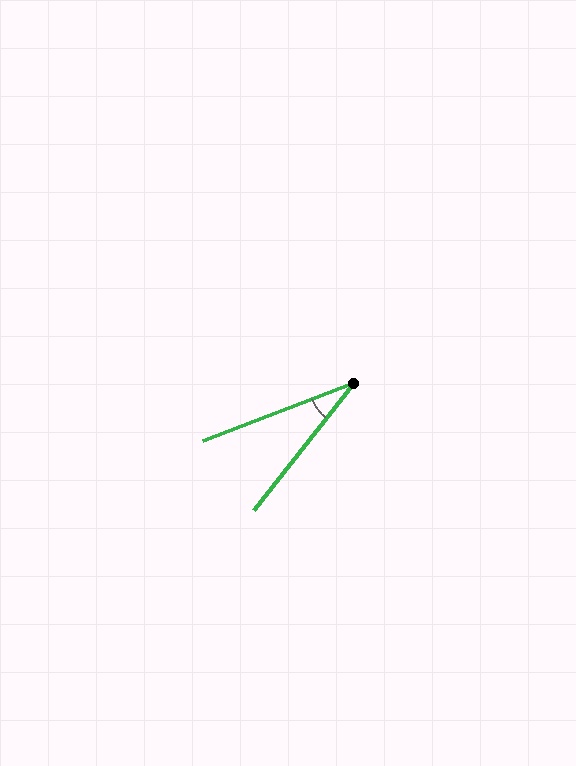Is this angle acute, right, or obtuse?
It is acute.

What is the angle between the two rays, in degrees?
Approximately 31 degrees.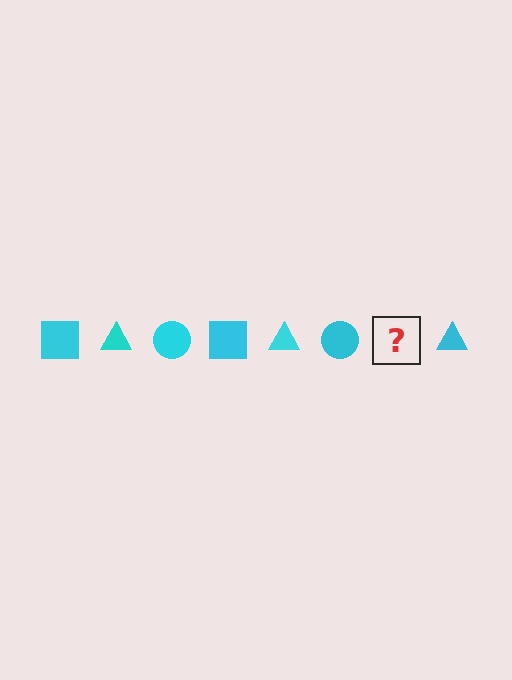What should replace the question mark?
The question mark should be replaced with a cyan square.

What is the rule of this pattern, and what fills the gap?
The rule is that the pattern cycles through square, triangle, circle shapes in cyan. The gap should be filled with a cyan square.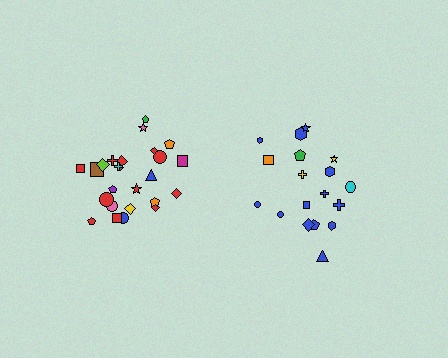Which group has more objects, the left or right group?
The left group.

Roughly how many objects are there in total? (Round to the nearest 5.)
Roughly 45 objects in total.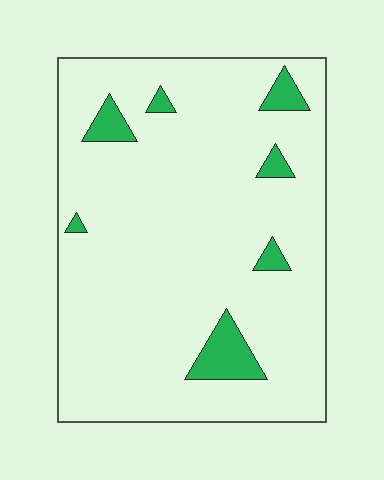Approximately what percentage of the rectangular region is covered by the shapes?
Approximately 10%.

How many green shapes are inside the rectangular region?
7.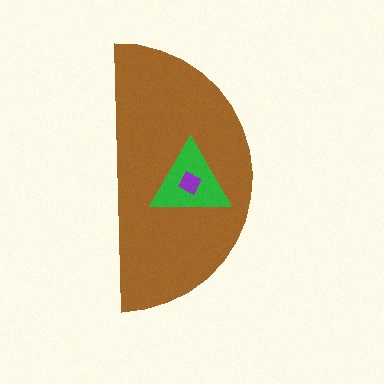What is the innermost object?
The purple diamond.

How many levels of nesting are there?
3.